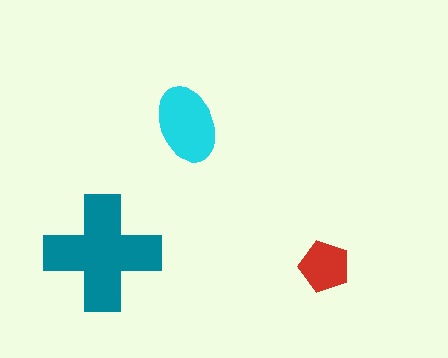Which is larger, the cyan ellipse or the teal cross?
The teal cross.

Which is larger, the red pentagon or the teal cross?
The teal cross.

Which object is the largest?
The teal cross.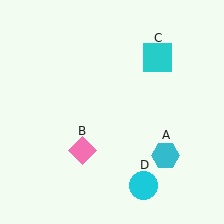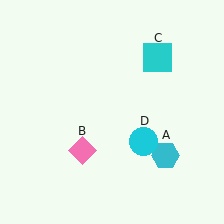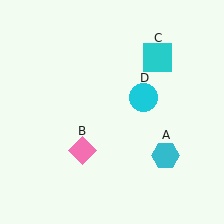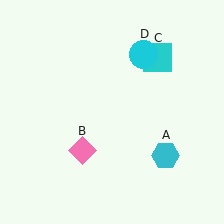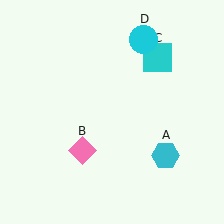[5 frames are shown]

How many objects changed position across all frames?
1 object changed position: cyan circle (object D).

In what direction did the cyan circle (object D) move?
The cyan circle (object D) moved up.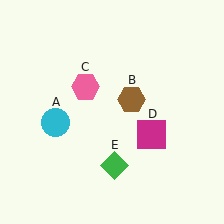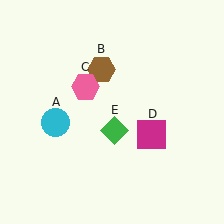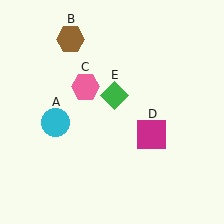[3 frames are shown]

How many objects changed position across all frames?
2 objects changed position: brown hexagon (object B), green diamond (object E).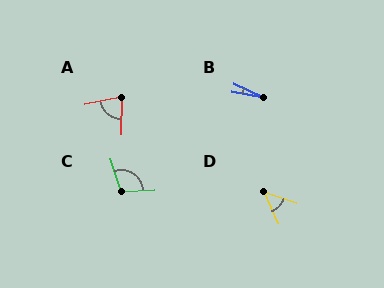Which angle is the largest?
C, at approximately 105 degrees.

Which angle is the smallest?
B, at approximately 16 degrees.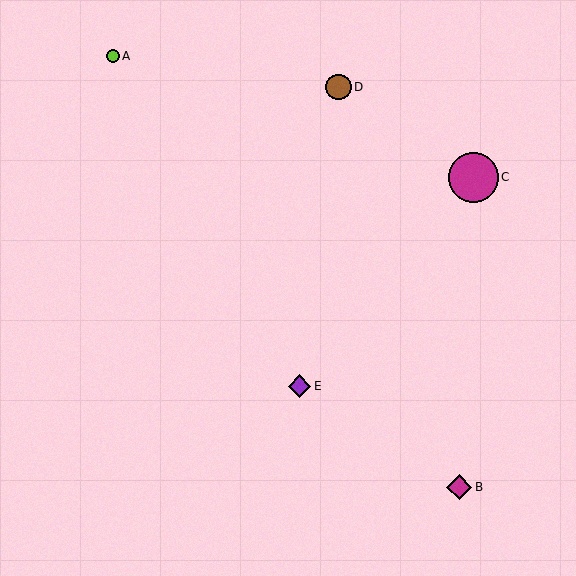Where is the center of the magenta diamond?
The center of the magenta diamond is at (460, 487).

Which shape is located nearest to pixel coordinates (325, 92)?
The brown circle (labeled D) at (338, 87) is nearest to that location.